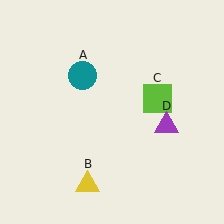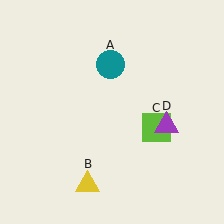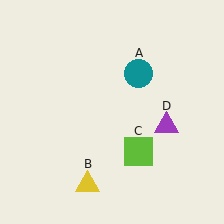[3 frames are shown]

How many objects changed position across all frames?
2 objects changed position: teal circle (object A), lime square (object C).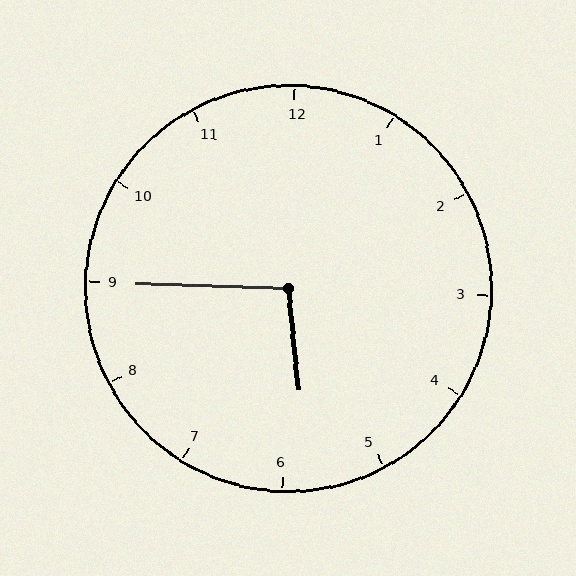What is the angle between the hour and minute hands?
Approximately 98 degrees.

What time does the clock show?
5:45.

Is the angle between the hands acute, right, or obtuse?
It is obtuse.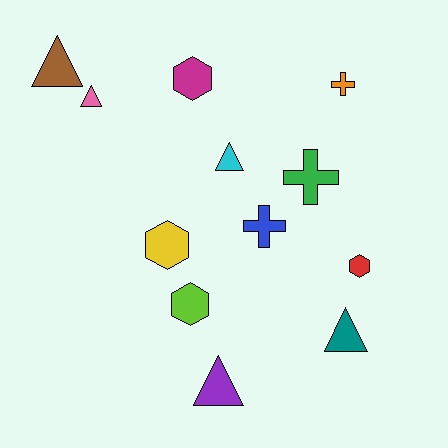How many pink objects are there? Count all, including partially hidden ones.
There is 1 pink object.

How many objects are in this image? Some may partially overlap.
There are 12 objects.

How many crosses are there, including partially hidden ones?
There are 3 crosses.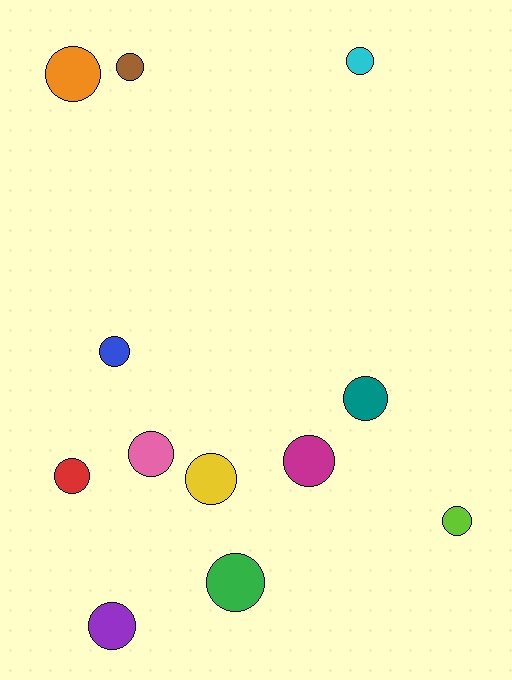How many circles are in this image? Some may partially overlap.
There are 12 circles.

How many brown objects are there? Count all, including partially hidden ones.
There is 1 brown object.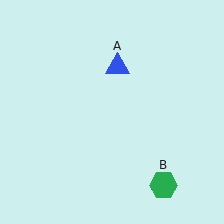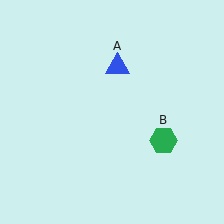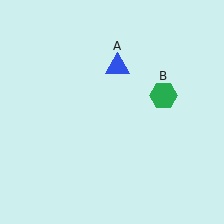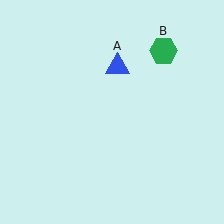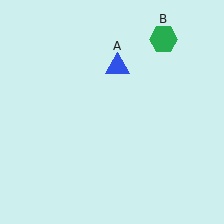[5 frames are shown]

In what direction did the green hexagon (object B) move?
The green hexagon (object B) moved up.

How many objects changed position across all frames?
1 object changed position: green hexagon (object B).